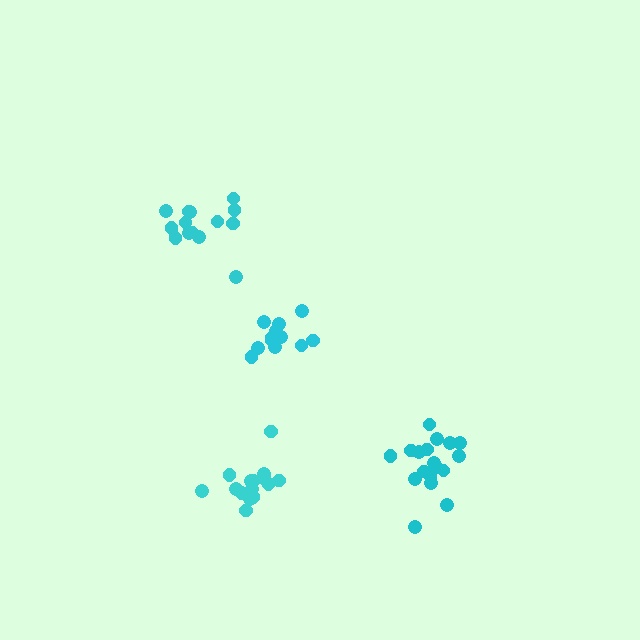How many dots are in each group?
Group 1: 14 dots, Group 2: 15 dots, Group 3: 13 dots, Group 4: 18 dots (60 total).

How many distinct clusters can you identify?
There are 4 distinct clusters.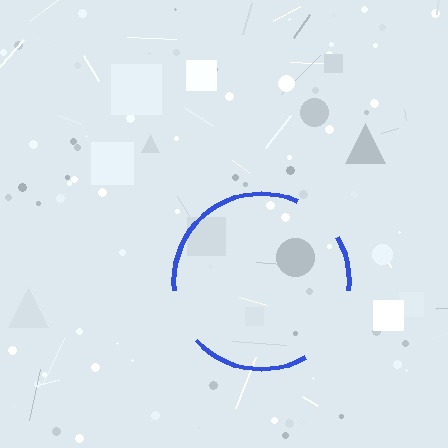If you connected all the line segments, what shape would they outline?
They would outline a circle.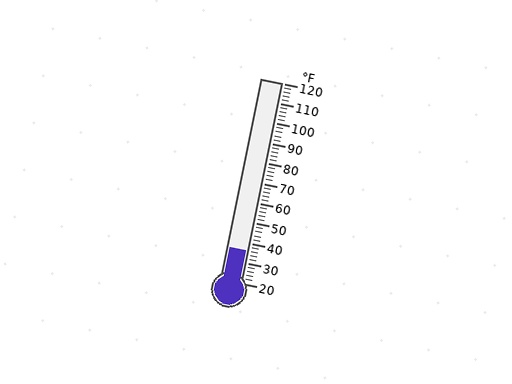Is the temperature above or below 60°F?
The temperature is below 60°F.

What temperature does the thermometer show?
The thermometer shows approximately 36°F.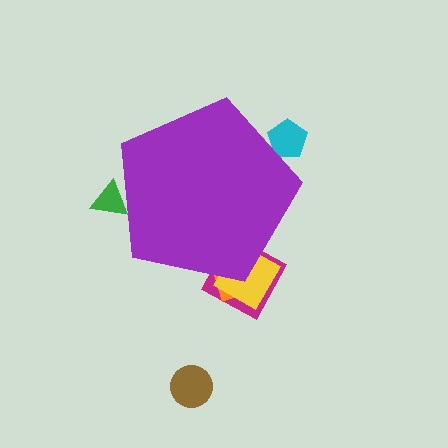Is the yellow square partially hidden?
Yes, the yellow square is partially hidden behind the purple pentagon.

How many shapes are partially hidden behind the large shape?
5 shapes are partially hidden.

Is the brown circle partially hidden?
No, the brown circle is fully visible.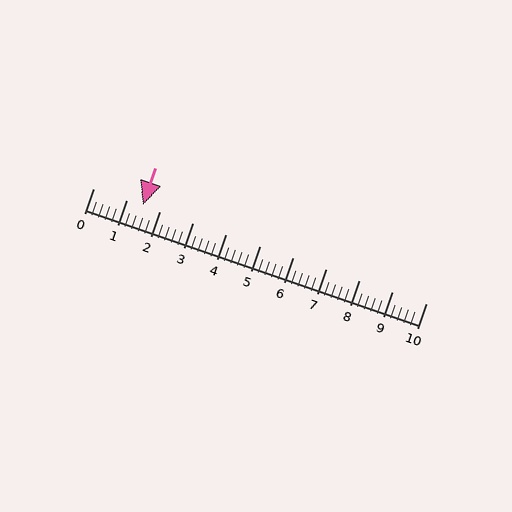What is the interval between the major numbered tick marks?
The major tick marks are spaced 1 units apart.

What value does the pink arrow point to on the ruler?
The pink arrow points to approximately 1.5.